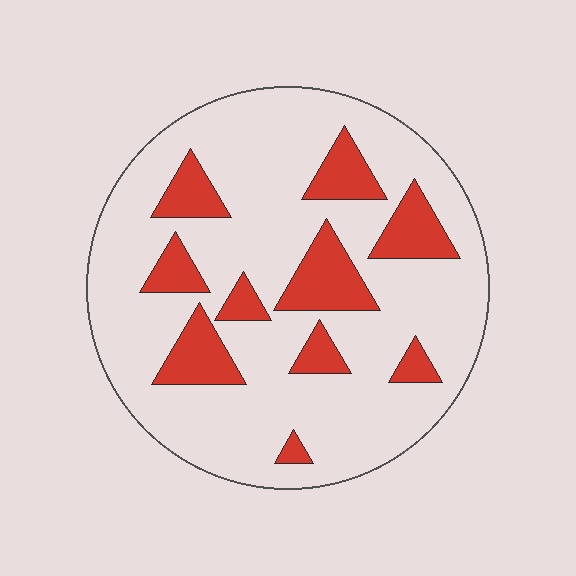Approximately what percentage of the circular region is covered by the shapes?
Approximately 20%.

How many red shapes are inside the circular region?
10.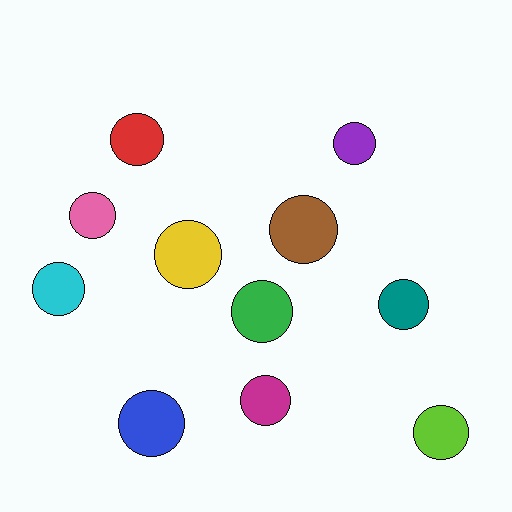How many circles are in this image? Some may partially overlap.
There are 11 circles.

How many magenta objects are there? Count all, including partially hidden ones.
There is 1 magenta object.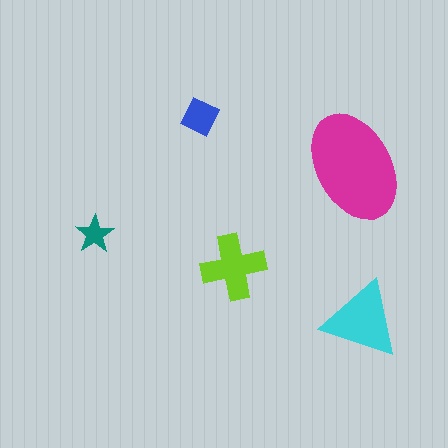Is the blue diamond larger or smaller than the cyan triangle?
Smaller.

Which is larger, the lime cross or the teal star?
The lime cross.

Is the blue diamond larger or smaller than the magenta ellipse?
Smaller.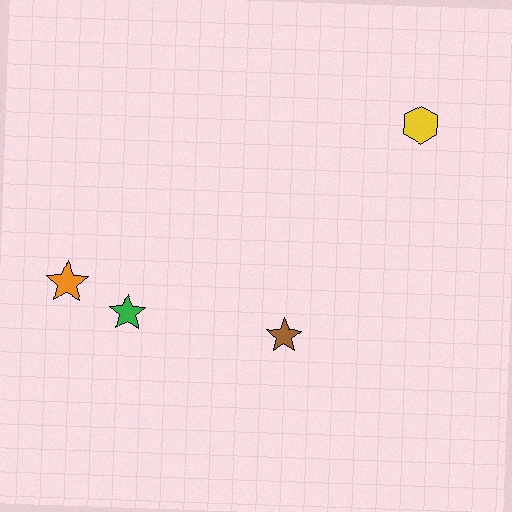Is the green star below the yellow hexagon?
Yes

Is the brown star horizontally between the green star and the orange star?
No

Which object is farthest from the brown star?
The yellow hexagon is farthest from the brown star.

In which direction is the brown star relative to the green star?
The brown star is to the right of the green star.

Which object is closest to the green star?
The orange star is closest to the green star.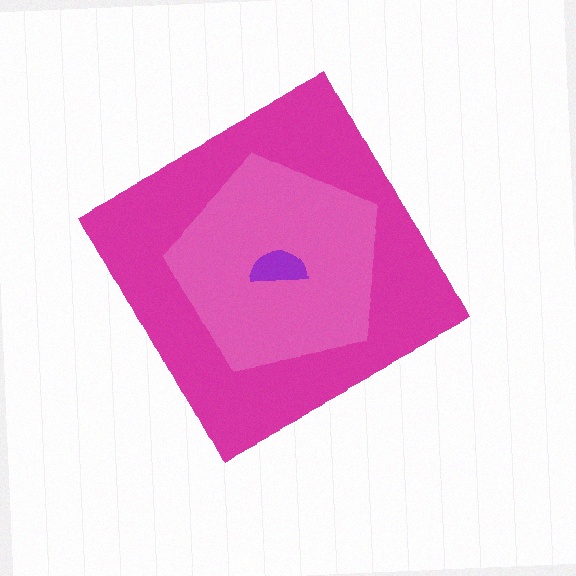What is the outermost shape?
The magenta diamond.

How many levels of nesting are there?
3.